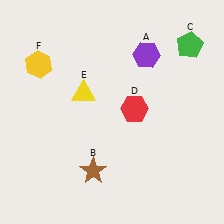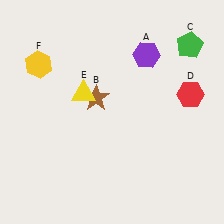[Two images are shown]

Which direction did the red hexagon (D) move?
The red hexagon (D) moved right.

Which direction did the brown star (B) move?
The brown star (B) moved up.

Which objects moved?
The objects that moved are: the brown star (B), the red hexagon (D).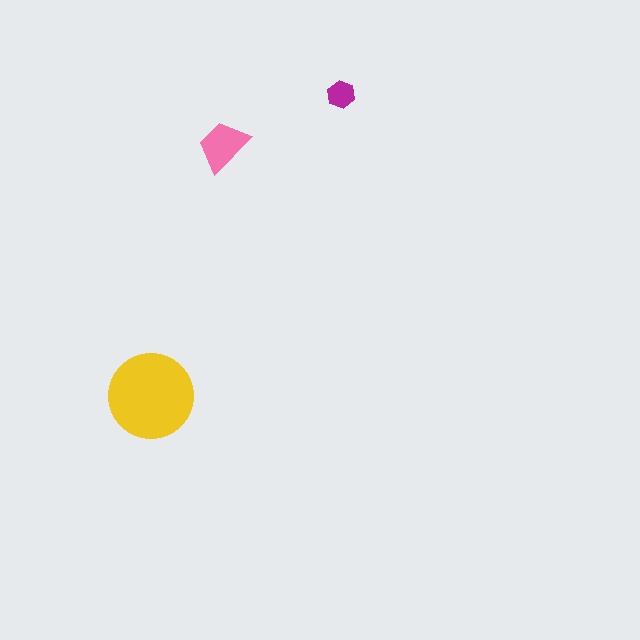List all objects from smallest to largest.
The magenta hexagon, the pink trapezoid, the yellow circle.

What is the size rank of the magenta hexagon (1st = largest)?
3rd.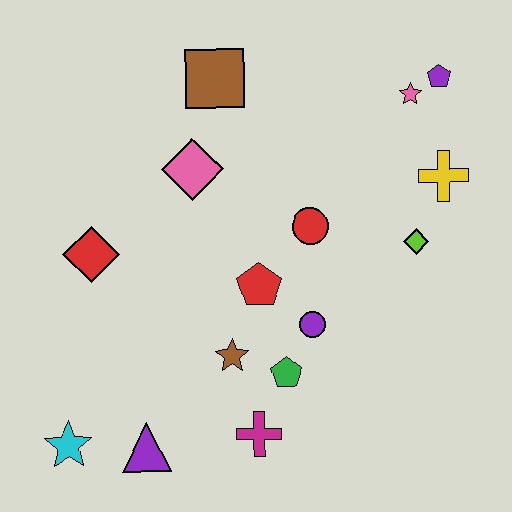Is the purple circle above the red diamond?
No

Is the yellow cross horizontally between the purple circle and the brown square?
No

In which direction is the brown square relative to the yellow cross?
The brown square is to the left of the yellow cross.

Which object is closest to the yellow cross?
The lime diamond is closest to the yellow cross.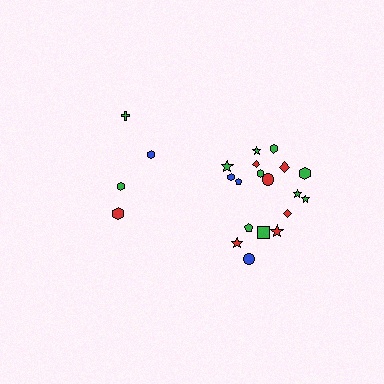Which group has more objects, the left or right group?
The right group.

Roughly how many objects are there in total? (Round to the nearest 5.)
Roughly 20 objects in total.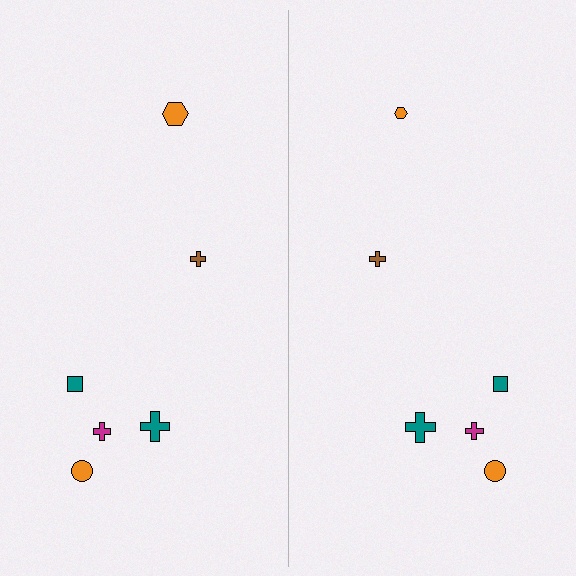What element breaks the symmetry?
The orange hexagon on the right side has a different size than its mirror counterpart.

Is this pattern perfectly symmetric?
No, the pattern is not perfectly symmetric. The orange hexagon on the right side has a different size than its mirror counterpart.